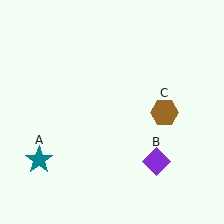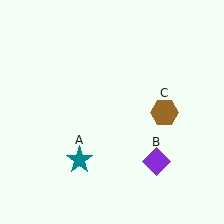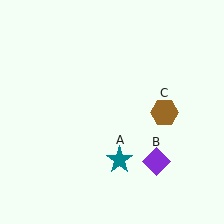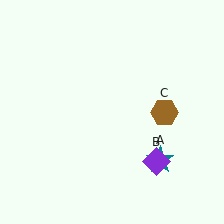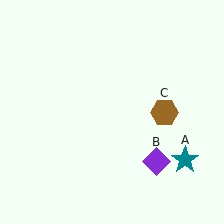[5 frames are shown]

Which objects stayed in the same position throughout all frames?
Purple diamond (object B) and brown hexagon (object C) remained stationary.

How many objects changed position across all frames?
1 object changed position: teal star (object A).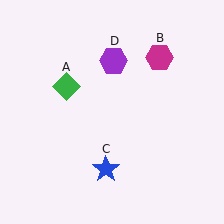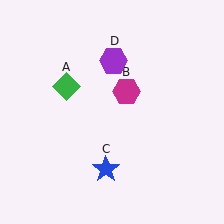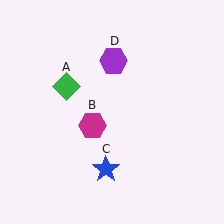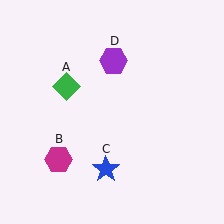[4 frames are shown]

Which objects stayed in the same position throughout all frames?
Green diamond (object A) and blue star (object C) and purple hexagon (object D) remained stationary.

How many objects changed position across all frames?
1 object changed position: magenta hexagon (object B).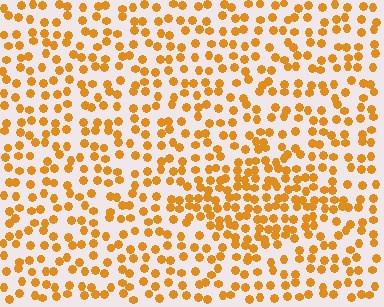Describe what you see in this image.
The image contains small orange elements arranged at two different densities. A diamond-shaped region is visible where the elements are more densely packed than the surrounding area.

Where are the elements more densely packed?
The elements are more densely packed inside the diamond boundary.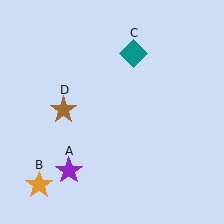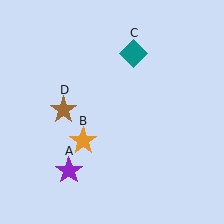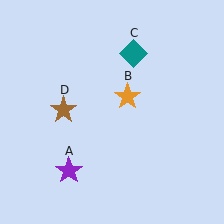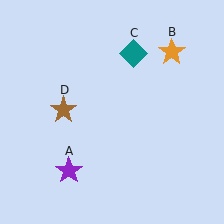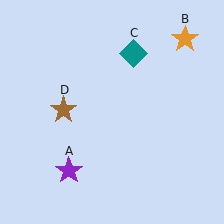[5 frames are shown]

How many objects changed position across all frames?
1 object changed position: orange star (object B).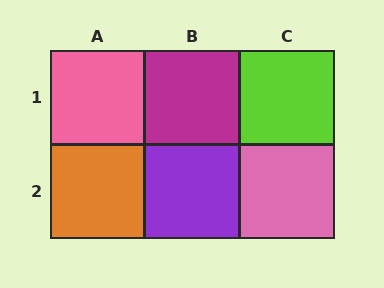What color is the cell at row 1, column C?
Lime.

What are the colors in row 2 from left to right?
Orange, purple, pink.